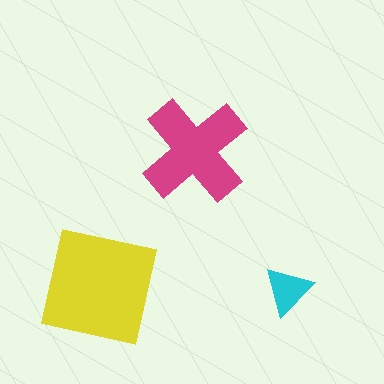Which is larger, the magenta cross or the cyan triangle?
The magenta cross.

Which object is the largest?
The yellow square.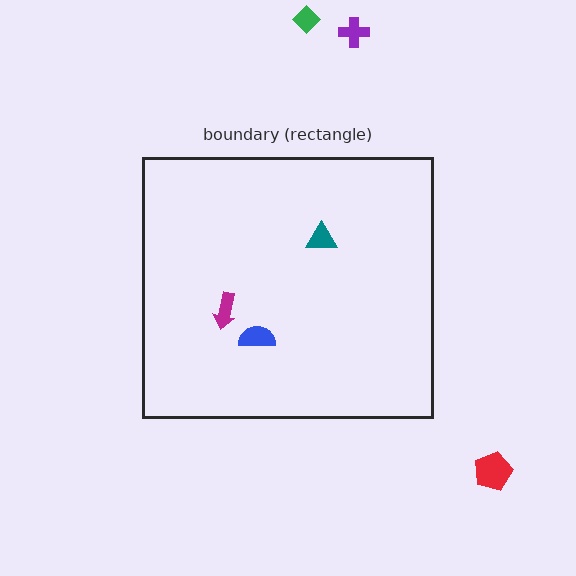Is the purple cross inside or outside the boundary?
Outside.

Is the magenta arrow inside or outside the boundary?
Inside.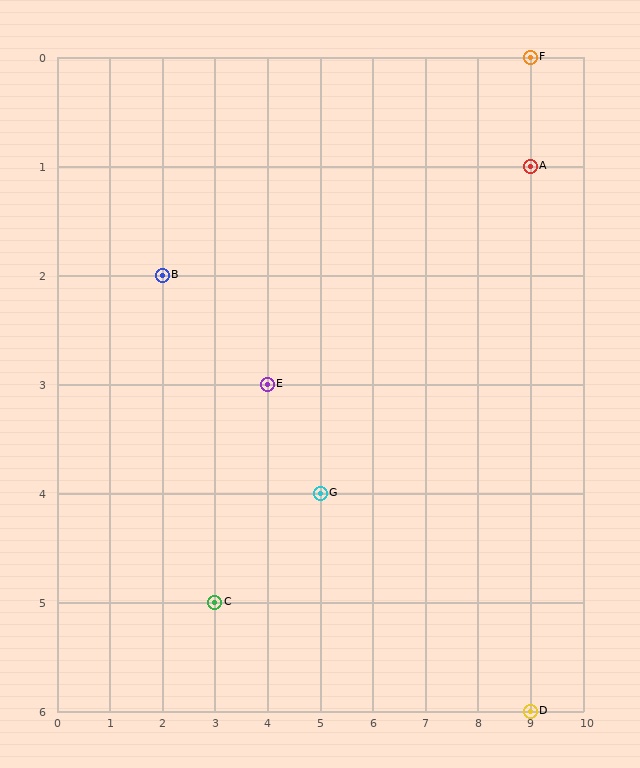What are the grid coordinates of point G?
Point G is at grid coordinates (5, 4).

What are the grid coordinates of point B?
Point B is at grid coordinates (2, 2).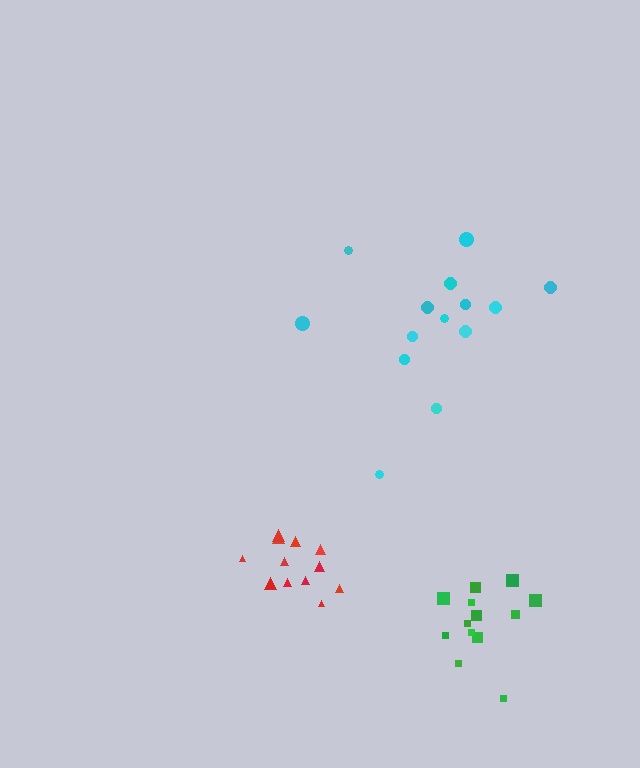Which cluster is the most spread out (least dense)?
Cyan.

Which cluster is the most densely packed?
Red.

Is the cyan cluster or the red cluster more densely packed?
Red.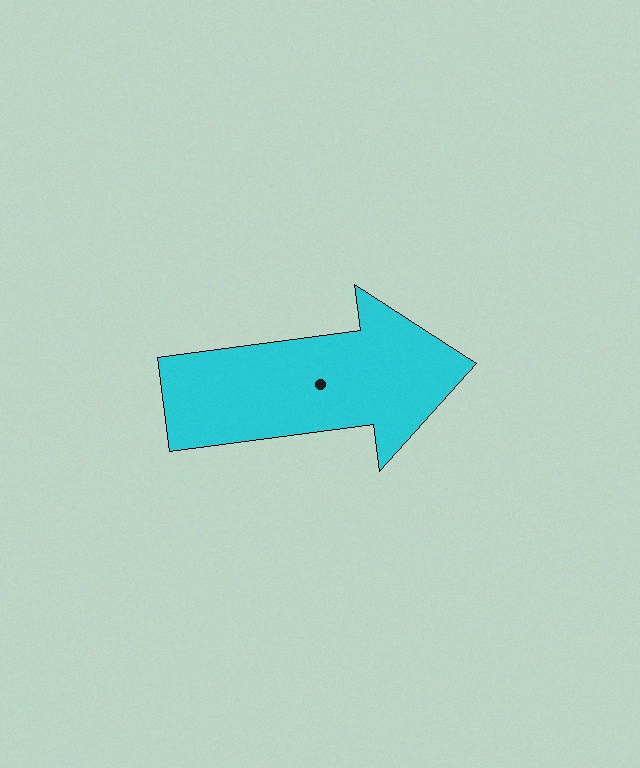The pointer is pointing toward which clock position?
Roughly 3 o'clock.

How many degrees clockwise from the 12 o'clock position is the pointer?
Approximately 82 degrees.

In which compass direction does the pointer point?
East.